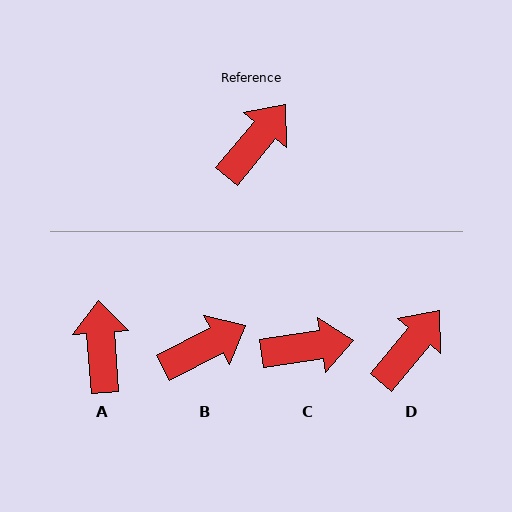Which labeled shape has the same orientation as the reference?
D.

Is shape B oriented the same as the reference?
No, it is off by about 23 degrees.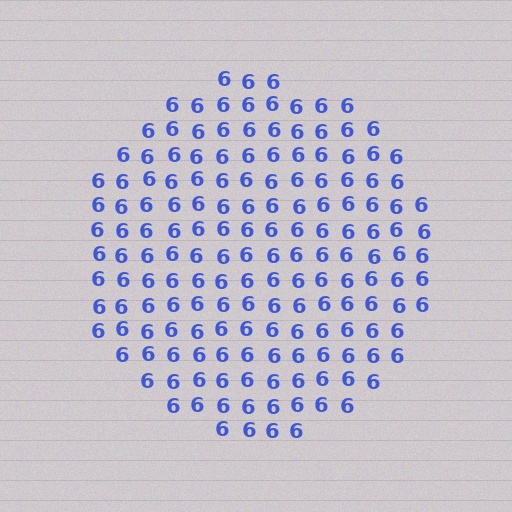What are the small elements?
The small elements are digit 6's.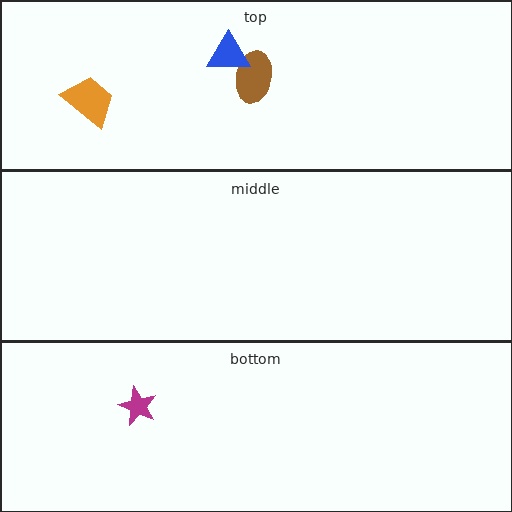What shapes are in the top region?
The brown ellipse, the orange trapezoid, the blue triangle.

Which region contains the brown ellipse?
The top region.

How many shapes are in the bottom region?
1.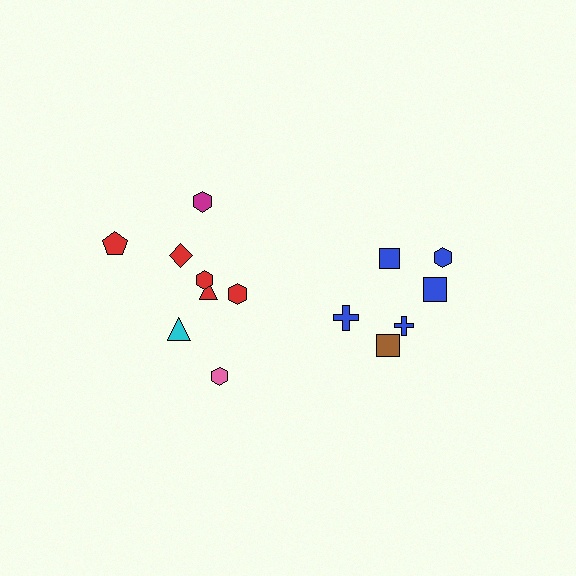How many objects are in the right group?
There are 6 objects.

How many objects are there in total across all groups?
There are 14 objects.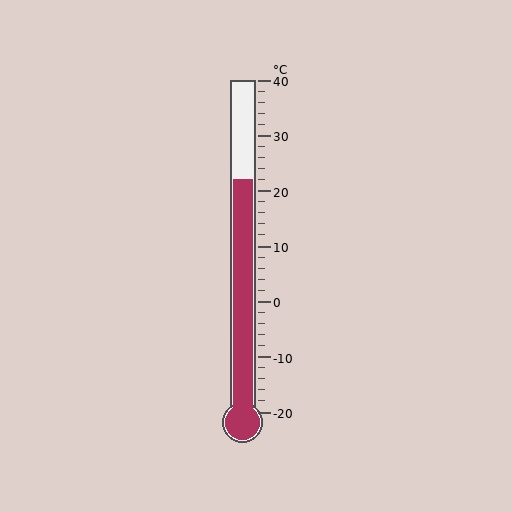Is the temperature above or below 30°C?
The temperature is below 30°C.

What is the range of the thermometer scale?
The thermometer scale ranges from -20°C to 40°C.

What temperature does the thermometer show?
The thermometer shows approximately 22°C.